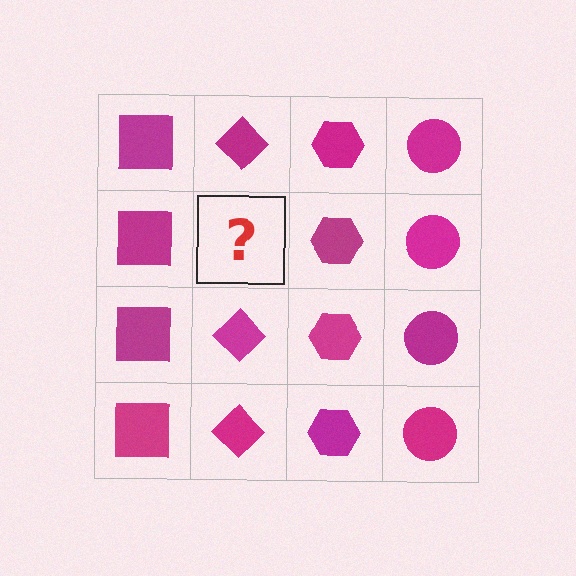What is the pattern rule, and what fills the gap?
The rule is that each column has a consistent shape. The gap should be filled with a magenta diamond.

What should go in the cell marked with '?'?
The missing cell should contain a magenta diamond.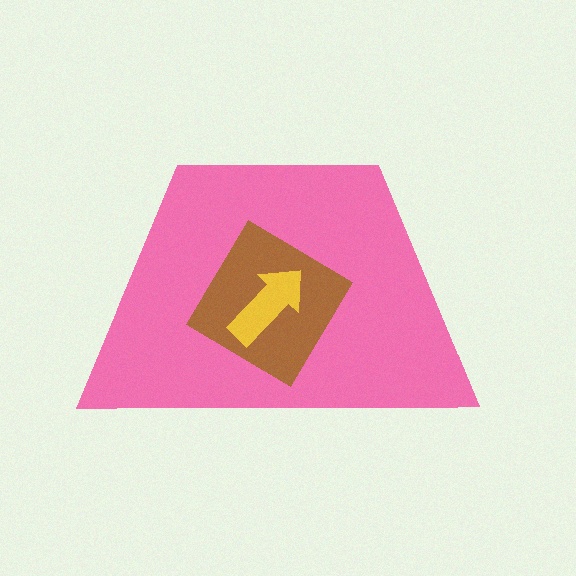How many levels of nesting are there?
3.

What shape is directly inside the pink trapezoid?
The brown diamond.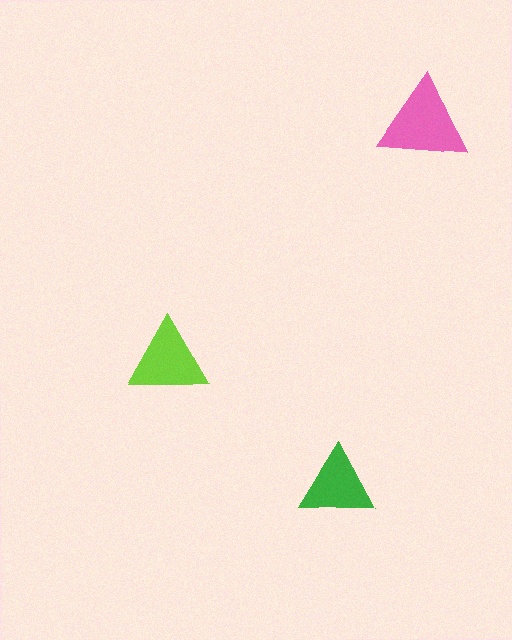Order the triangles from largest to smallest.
the pink one, the lime one, the green one.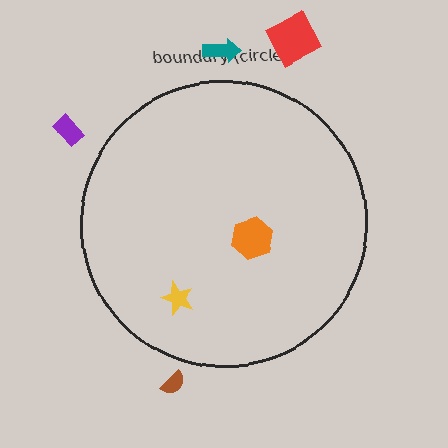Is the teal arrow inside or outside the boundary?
Outside.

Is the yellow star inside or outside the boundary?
Inside.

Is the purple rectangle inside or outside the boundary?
Outside.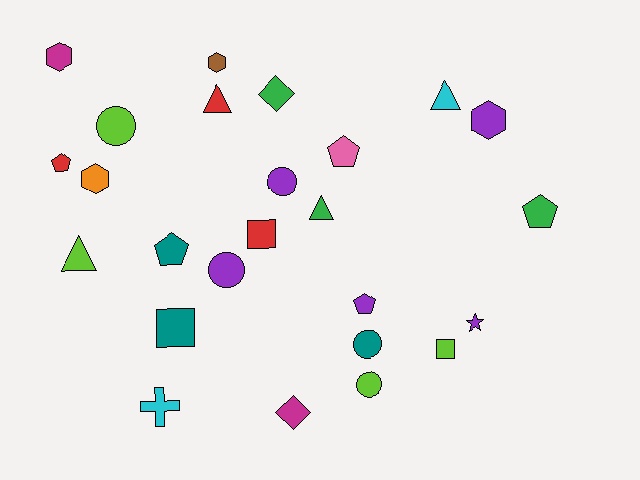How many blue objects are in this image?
There are no blue objects.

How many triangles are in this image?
There are 4 triangles.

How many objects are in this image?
There are 25 objects.